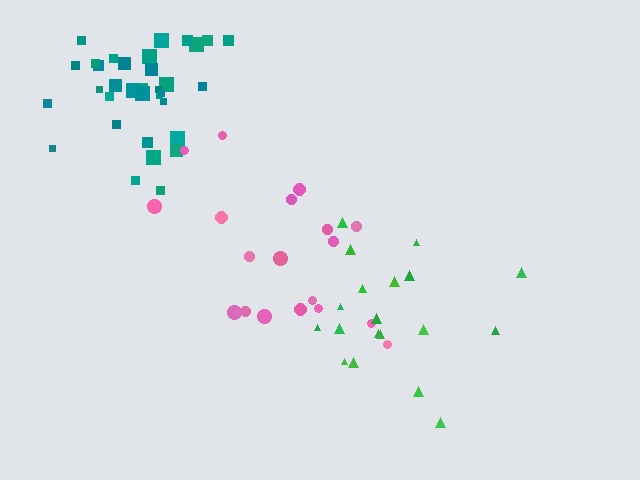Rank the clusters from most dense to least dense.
teal, green, pink.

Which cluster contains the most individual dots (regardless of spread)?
Teal (35).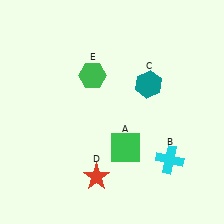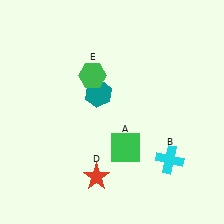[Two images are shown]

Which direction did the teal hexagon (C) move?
The teal hexagon (C) moved left.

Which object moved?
The teal hexagon (C) moved left.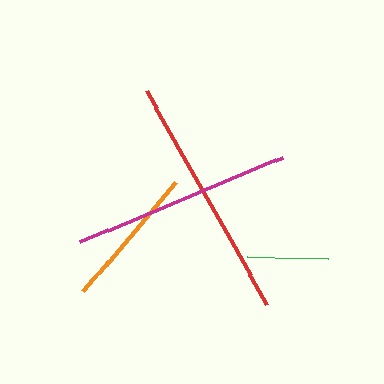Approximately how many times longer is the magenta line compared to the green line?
The magenta line is approximately 2.7 times the length of the green line.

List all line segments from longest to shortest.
From longest to shortest: red, magenta, orange, green.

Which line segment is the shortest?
The green line is the shortest at approximately 81 pixels.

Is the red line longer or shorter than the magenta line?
The red line is longer than the magenta line.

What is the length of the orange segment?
The orange segment is approximately 144 pixels long.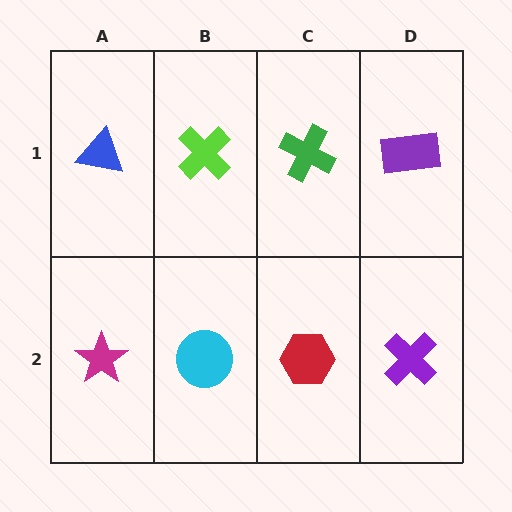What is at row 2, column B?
A cyan circle.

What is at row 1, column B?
A lime cross.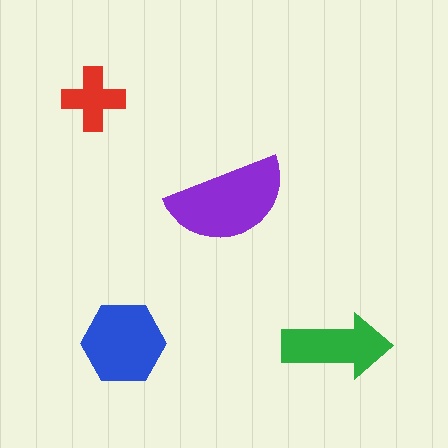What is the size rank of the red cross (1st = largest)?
4th.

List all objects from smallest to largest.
The red cross, the green arrow, the blue hexagon, the purple semicircle.